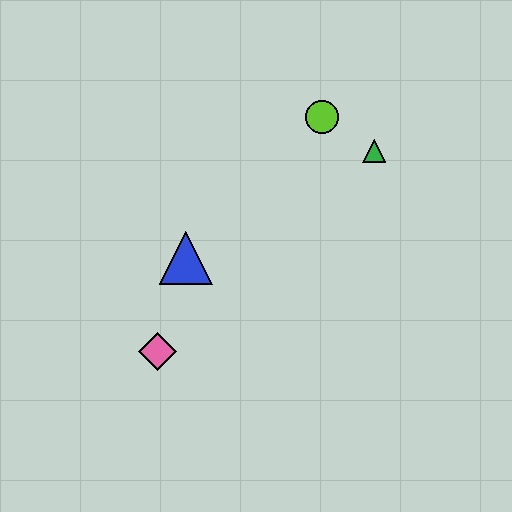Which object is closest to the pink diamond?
The blue triangle is closest to the pink diamond.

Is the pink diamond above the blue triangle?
No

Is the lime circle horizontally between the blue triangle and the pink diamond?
No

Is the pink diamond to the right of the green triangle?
No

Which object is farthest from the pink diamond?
The green triangle is farthest from the pink diamond.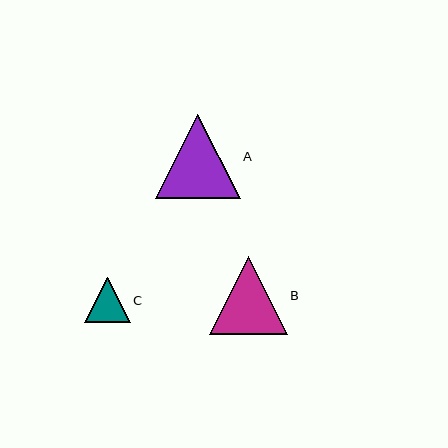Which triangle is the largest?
Triangle A is the largest with a size of approximately 84 pixels.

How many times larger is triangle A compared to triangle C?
Triangle A is approximately 1.9 times the size of triangle C.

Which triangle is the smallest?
Triangle C is the smallest with a size of approximately 45 pixels.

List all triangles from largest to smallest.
From largest to smallest: A, B, C.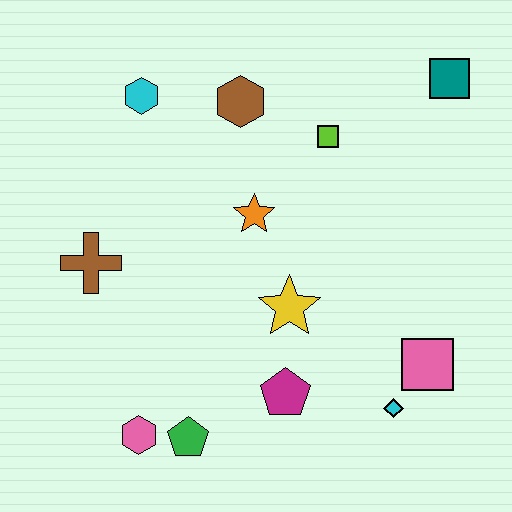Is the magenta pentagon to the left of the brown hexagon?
No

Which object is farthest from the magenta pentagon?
The teal square is farthest from the magenta pentagon.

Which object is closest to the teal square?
The lime square is closest to the teal square.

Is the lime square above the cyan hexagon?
No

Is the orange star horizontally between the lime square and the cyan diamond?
No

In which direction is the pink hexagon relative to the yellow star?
The pink hexagon is to the left of the yellow star.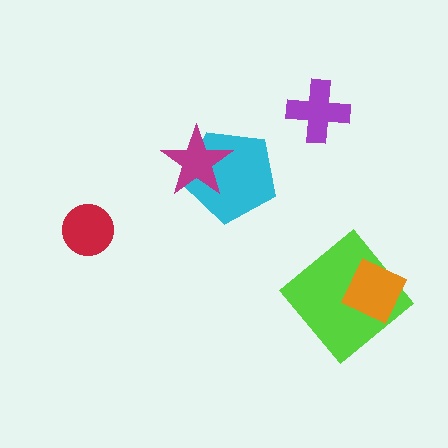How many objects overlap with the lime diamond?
1 object overlaps with the lime diamond.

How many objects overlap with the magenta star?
1 object overlaps with the magenta star.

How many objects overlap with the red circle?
0 objects overlap with the red circle.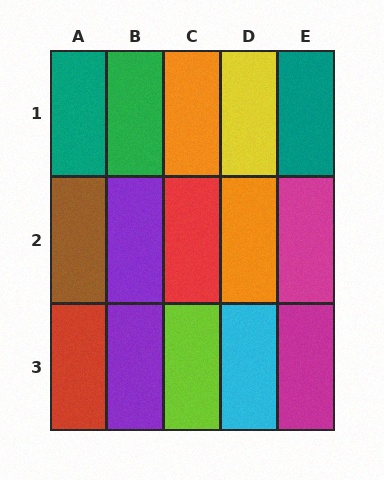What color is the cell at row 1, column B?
Green.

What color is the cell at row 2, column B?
Purple.